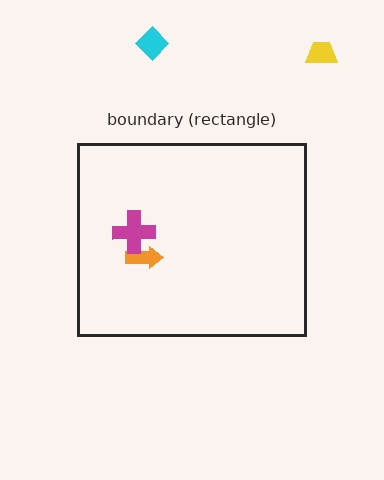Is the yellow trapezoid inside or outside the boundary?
Outside.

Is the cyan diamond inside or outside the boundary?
Outside.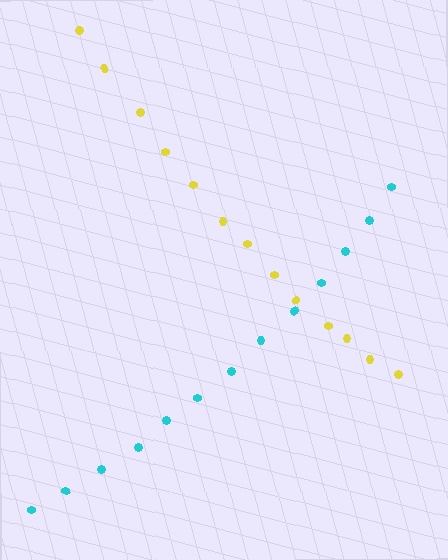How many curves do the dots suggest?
There are 2 distinct paths.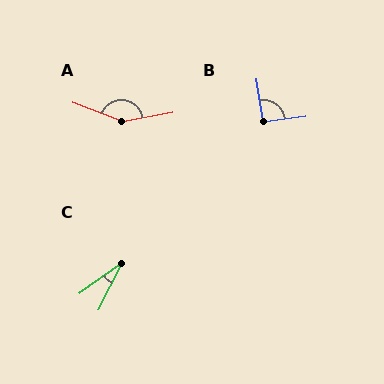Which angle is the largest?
A, at approximately 149 degrees.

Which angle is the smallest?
C, at approximately 28 degrees.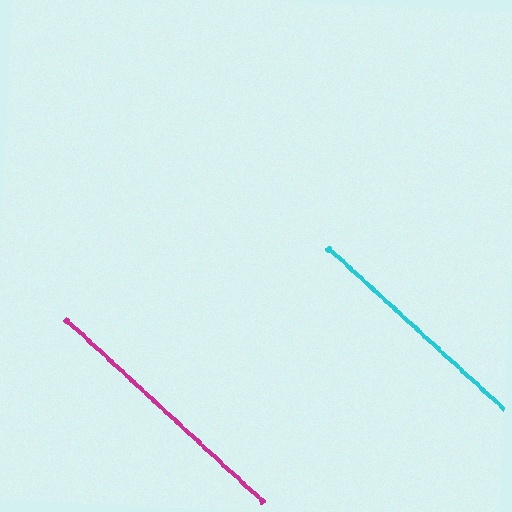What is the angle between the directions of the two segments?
Approximately 0 degrees.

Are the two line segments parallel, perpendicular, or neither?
Parallel — their directions differ by only 0.3°.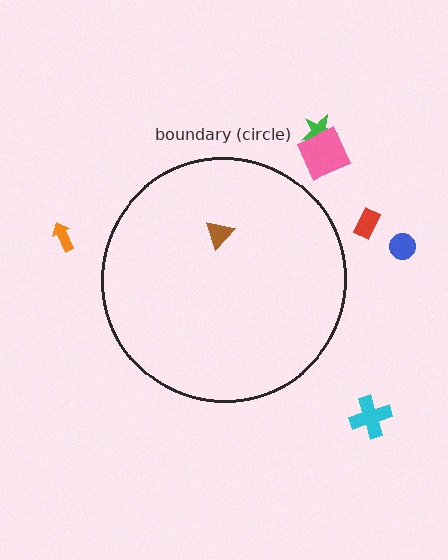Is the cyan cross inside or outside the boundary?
Outside.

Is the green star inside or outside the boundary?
Outside.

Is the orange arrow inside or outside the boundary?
Outside.